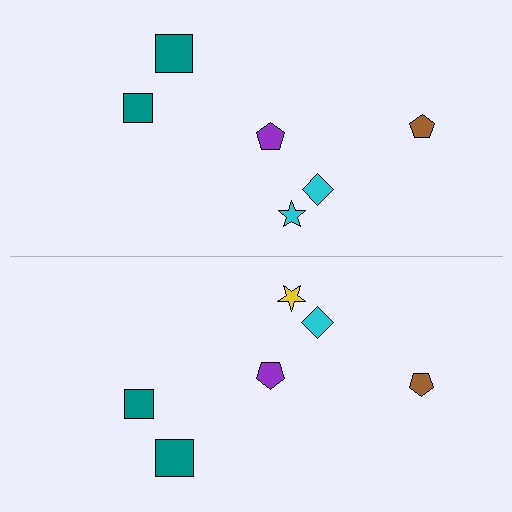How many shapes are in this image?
There are 12 shapes in this image.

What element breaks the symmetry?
The yellow star on the bottom side breaks the symmetry — its mirror counterpart is cyan.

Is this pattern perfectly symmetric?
No, the pattern is not perfectly symmetric. The yellow star on the bottom side breaks the symmetry — its mirror counterpart is cyan.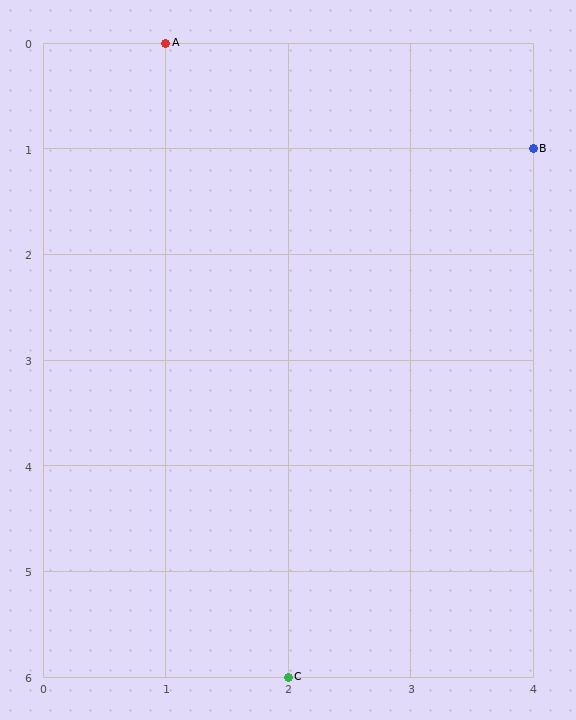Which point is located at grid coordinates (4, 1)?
Point B is at (4, 1).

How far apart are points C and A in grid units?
Points C and A are 1 column and 6 rows apart (about 6.1 grid units diagonally).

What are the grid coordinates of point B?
Point B is at grid coordinates (4, 1).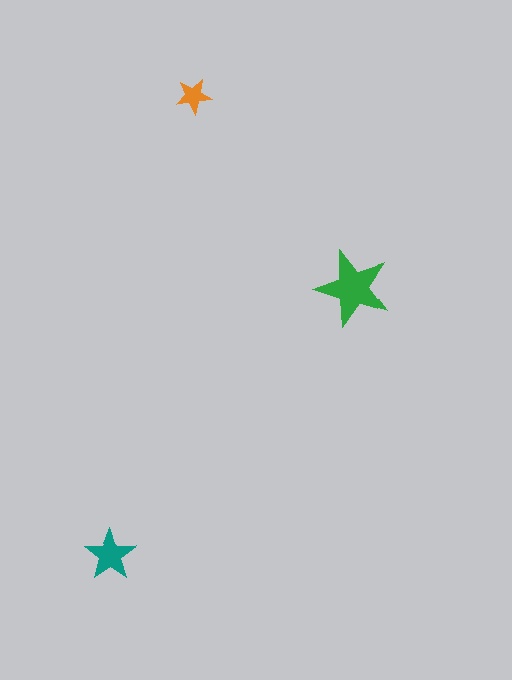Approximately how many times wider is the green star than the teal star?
About 1.5 times wider.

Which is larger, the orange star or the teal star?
The teal one.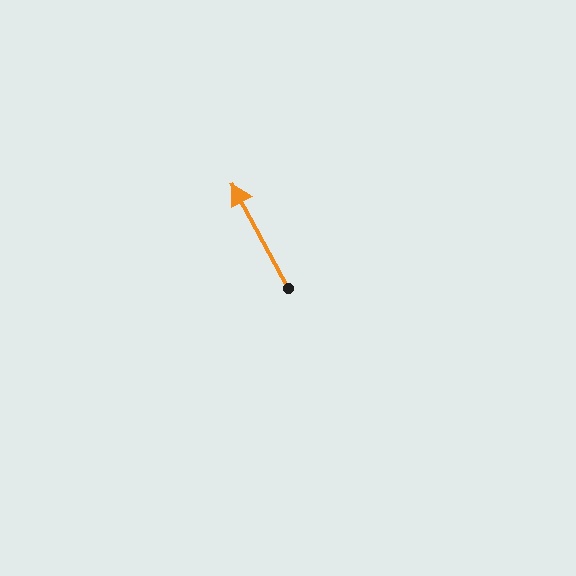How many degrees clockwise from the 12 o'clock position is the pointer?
Approximately 332 degrees.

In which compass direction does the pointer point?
Northwest.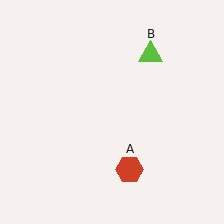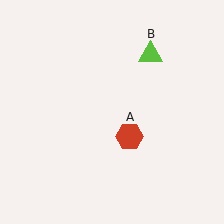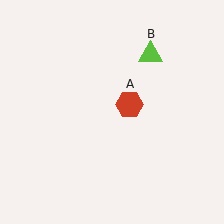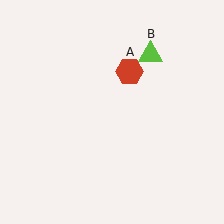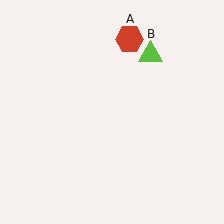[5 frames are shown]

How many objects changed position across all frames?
1 object changed position: red hexagon (object A).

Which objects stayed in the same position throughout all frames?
Lime triangle (object B) remained stationary.